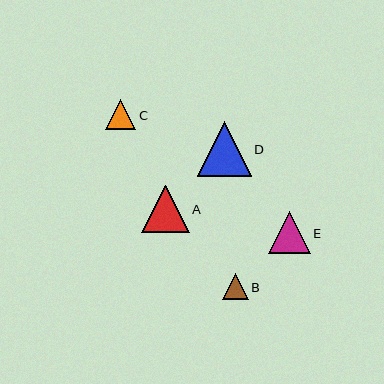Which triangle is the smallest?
Triangle B is the smallest with a size of approximately 26 pixels.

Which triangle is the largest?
Triangle D is the largest with a size of approximately 54 pixels.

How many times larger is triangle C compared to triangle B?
Triangle C is approximately 1.2 times the size of triangle B.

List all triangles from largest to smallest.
From largest to smallest: D, A, E, C, B.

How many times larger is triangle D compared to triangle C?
Triangle D is approximately 1.8 times the size of triangle C.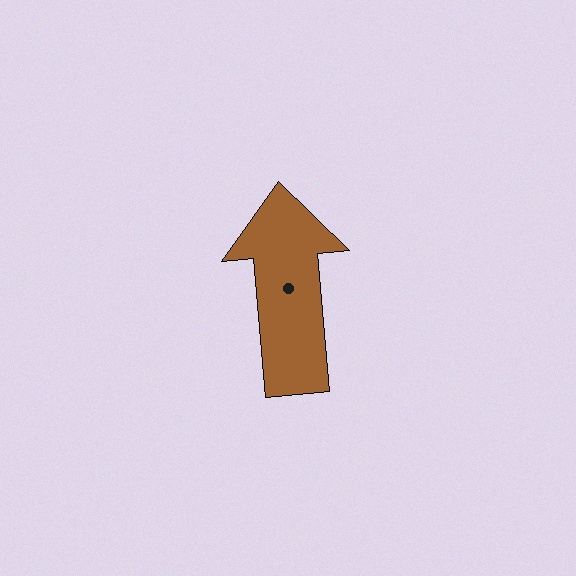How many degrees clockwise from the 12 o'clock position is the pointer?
Approximately 355 degrees.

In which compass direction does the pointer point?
North.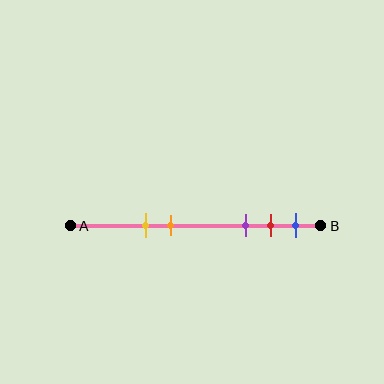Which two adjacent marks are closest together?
The red and blue marks are the closest adjacent pair.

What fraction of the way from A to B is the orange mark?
The orange mark is approximately 40% (0.4) of the way from A to B.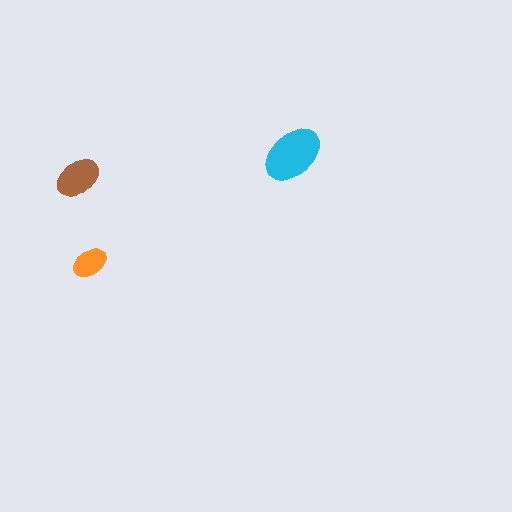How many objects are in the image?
There are 3 objects in the image.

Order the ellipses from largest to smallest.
the cyan one, the brown one, the orange one.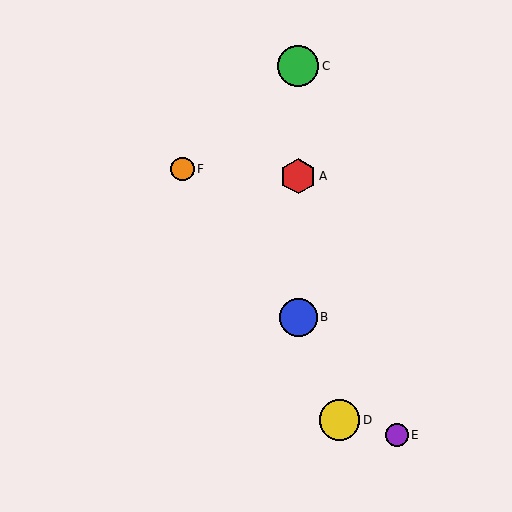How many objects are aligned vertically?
3 objects (A, B, C) are aligned vertically.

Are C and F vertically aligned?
No, C is at x≈298 and F is at x≈182.